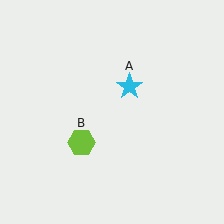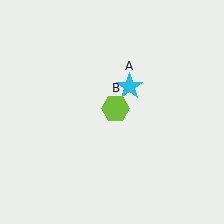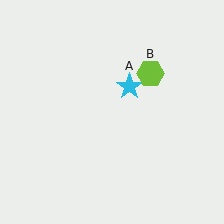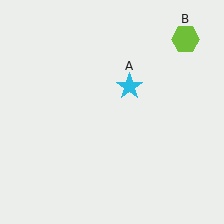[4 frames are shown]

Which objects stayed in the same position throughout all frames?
Cyan star (object A) remained stationary.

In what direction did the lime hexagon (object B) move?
The lime hexagon (object B) moved up and to the right.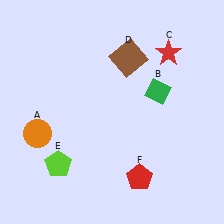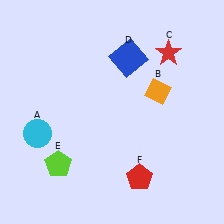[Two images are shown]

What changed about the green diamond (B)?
In Image 1, B is green. In Image 2, it changed to orange.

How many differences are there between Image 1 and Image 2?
There are 3 differences between the two images.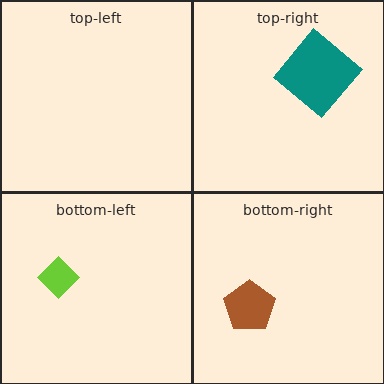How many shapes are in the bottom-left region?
1.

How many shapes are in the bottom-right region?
1.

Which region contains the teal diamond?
The top-right region.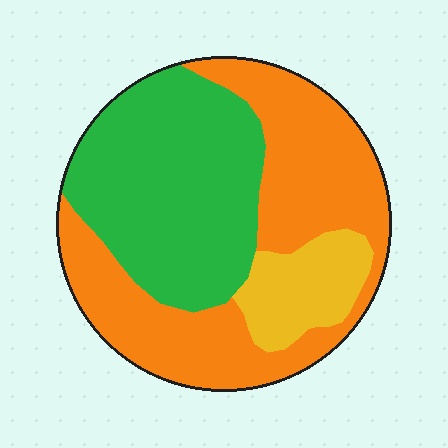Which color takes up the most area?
Orange, at roughly 45%.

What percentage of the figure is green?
Green covers about 40% of the figure.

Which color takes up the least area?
Yellow, at roughly 10%.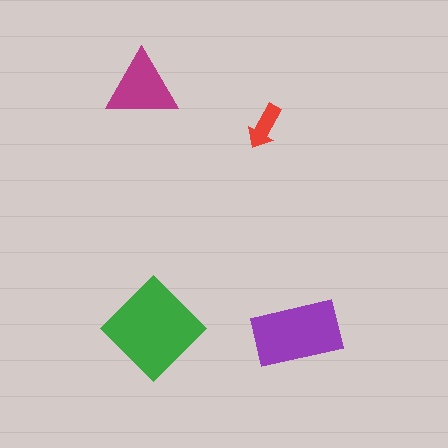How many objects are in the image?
There are 4 objects in the image.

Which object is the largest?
The green diamond.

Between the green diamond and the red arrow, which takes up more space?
The green diamond.